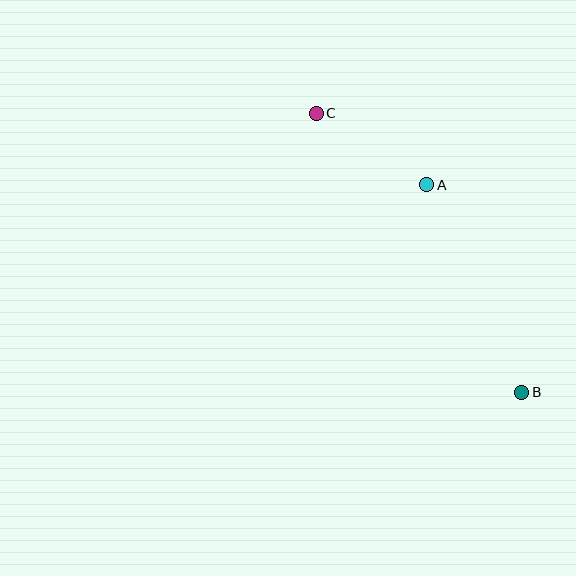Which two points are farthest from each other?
Points B and C are farthest from each other.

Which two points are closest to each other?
Points A and C are closest to each other.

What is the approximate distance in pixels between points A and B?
The distance between A and B is approximately 229 pixels.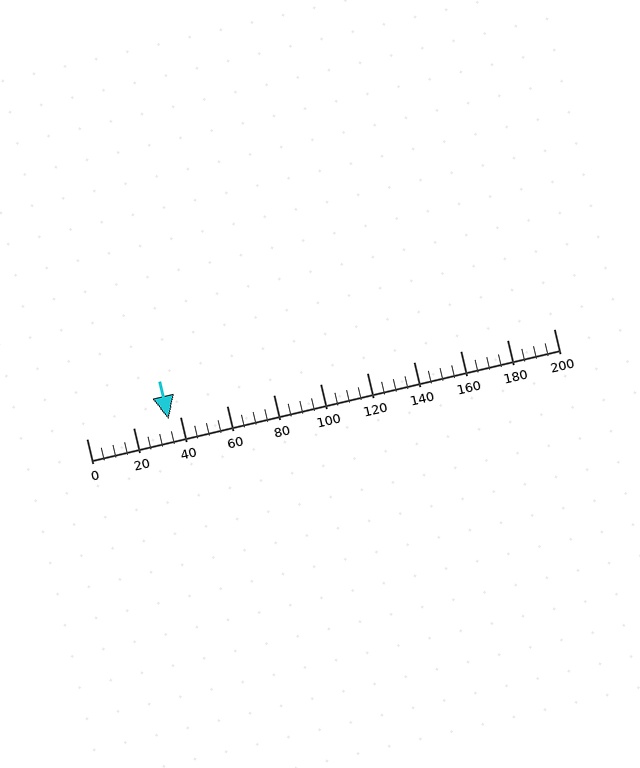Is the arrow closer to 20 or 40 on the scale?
The arrow is closer to 40.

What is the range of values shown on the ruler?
The ruler shows values from 0 to 200.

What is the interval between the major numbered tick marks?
The major tick marks are spaced 20 units apart.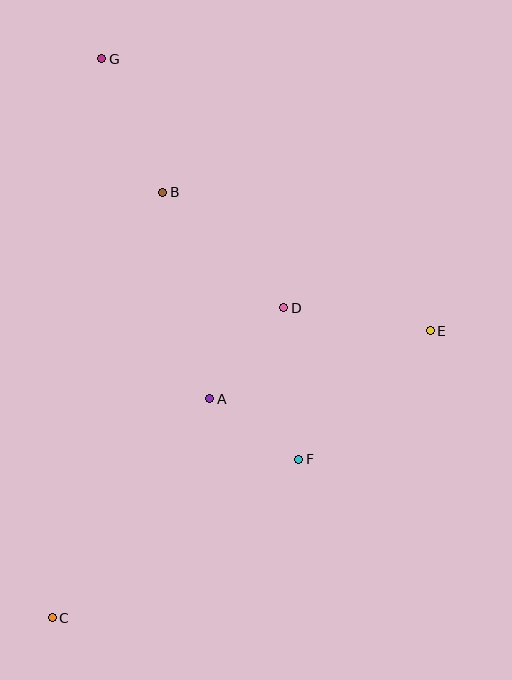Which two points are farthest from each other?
Points C and G are farthest from each other.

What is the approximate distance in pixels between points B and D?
The distance between B and D is approximately 167 pixels.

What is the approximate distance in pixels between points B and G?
The distance between B and G is approximately 147 pixels.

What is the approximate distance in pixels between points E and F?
The distance between E and F is approximately 184 pixels.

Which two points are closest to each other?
Points A and F are closest to each other.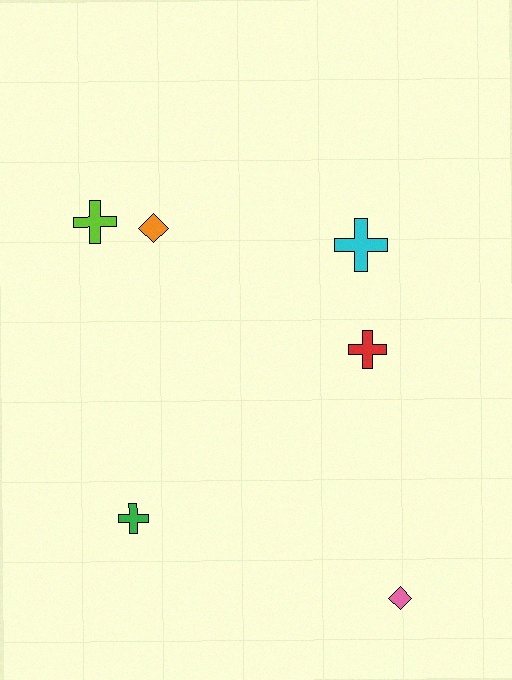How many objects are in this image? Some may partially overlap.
There are 6 objects.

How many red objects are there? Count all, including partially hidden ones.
There is 1 red object.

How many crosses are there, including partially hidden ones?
There are 4 crosses.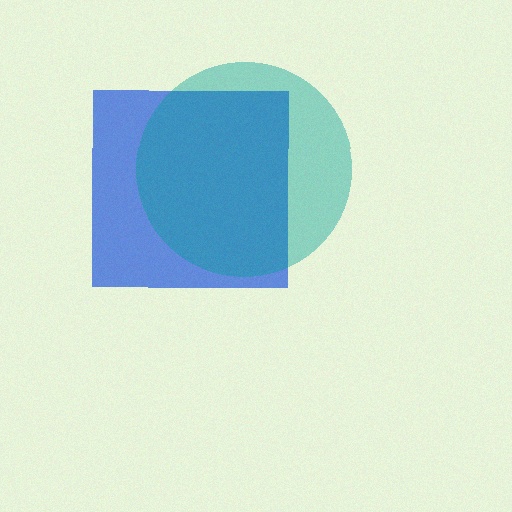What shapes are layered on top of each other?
The layered shapes are: a blue square, a teal circle.